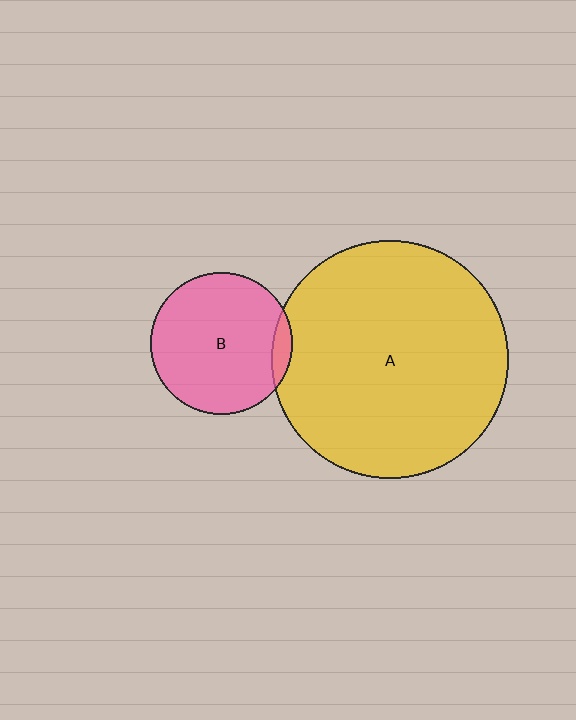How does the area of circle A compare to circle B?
Approximately 2.8 times.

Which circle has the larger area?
Circle A (yellow).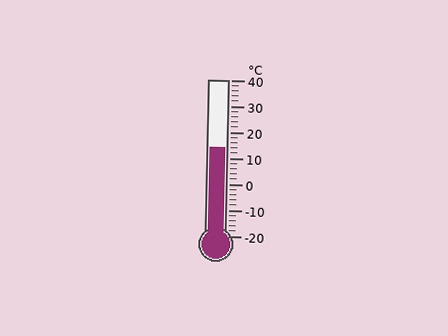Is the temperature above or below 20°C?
The temperature is below 20°C.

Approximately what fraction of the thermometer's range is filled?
The thermometer is filled to approximately 55% of its range.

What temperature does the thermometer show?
The thermometer shows approximately 14°C.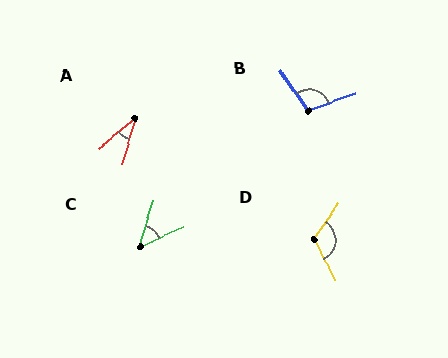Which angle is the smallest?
A, at approximately 34 degrees.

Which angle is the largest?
D, at approximately 118 degrees.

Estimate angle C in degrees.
Approximately 48 degrees.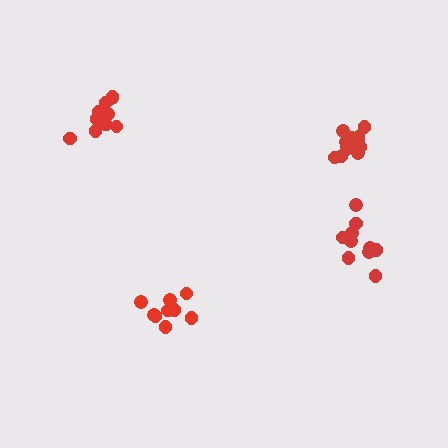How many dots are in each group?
Group 1: 11 dots, Group 2: 13 dots, Group 3: 10 dots, Group 4: 10 dots (44 total).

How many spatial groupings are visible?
There are 4 spatial groupings.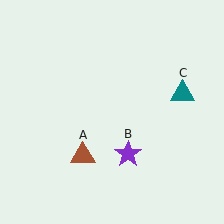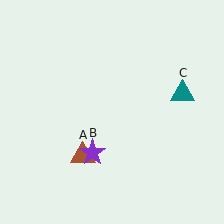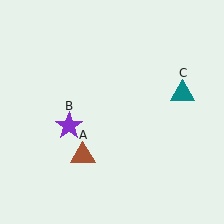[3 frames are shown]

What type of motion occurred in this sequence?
The purple star (object B) rotated clockwise around the center of the scene.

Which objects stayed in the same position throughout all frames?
Brown triangle (object A) and teal triangle (object C) remained stationary.